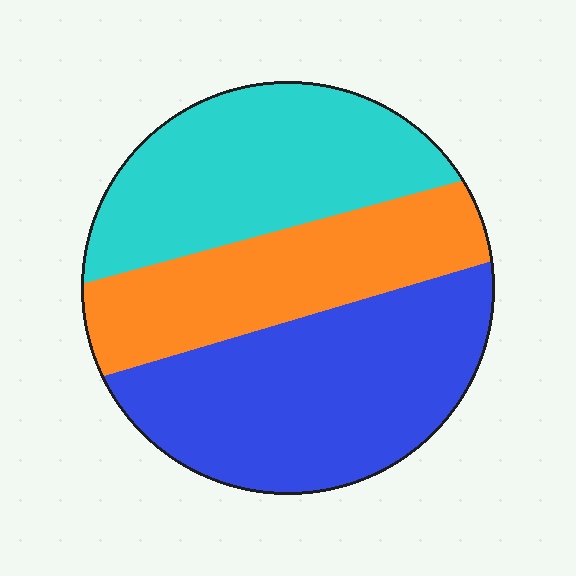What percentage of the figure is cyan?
Cyan takes up between a quarter and a half of the figure.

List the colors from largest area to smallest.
From largest to smallest: blue, cyan, orange.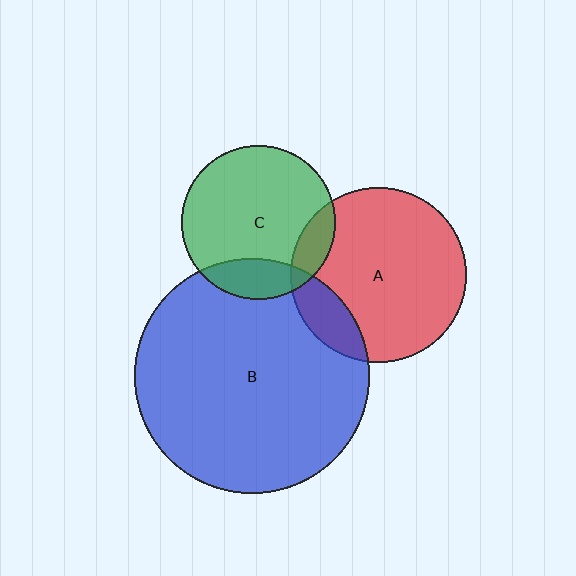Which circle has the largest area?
Circle B (blue).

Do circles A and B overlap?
Yes.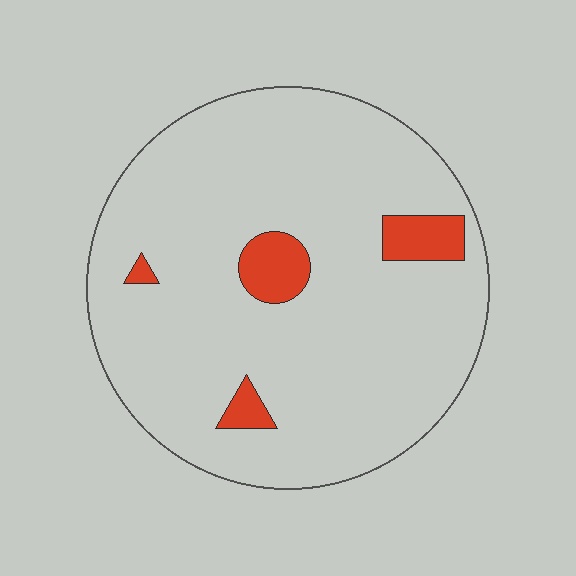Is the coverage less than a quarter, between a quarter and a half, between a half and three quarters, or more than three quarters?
Less than a quarter.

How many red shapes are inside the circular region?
4.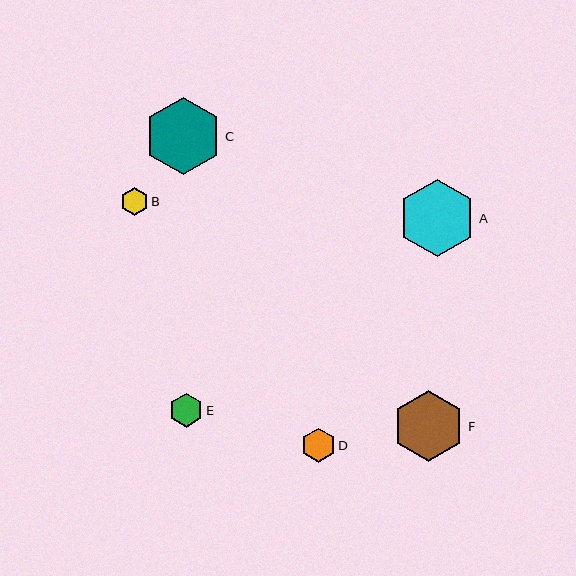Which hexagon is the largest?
Hexagon A is the largest with a size of approximately 77 pixels.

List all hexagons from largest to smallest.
From largest to smallest: A, C, F, E, D, B.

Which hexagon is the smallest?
Hexagon B is the smallest with a size of approximately 28 pixels.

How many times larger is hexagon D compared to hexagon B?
Hexagon D is approximately 1.2 times the size of hexagon B.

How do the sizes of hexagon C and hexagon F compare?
Hexagon C and hexagon F are approximately the same size.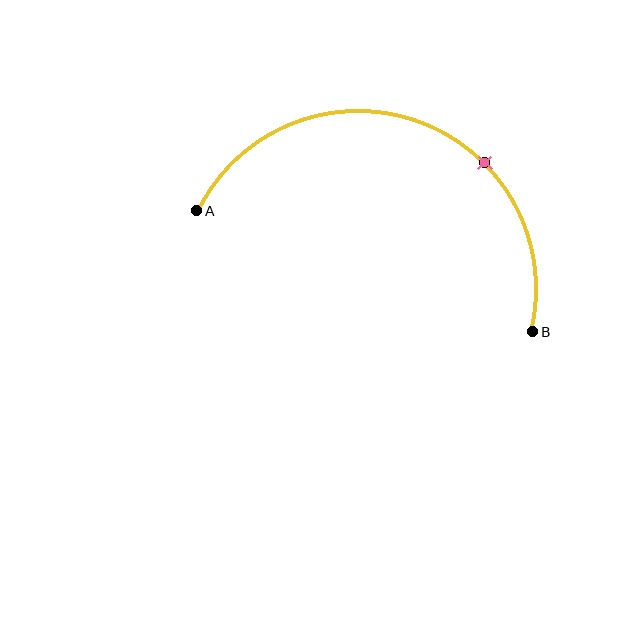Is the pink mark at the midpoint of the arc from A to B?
No. The pink mark lies on the arc but is closer to endpoint B. The arc midpoint would be at the point on the curve equidistant along the arc from both A and B.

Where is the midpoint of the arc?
The arc midpoint is the point on the curve farthest from the straight line joining A and B. It sits above that line.